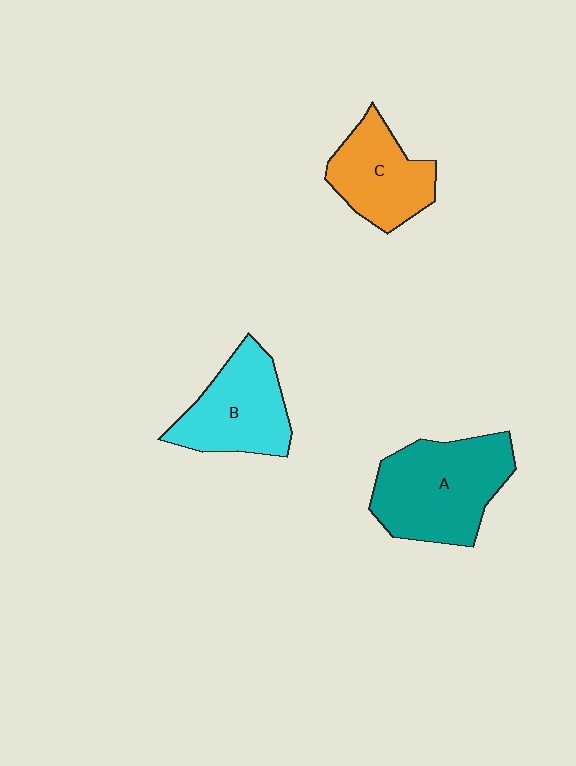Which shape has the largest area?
Shape A (teal).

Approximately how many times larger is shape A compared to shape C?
Approximately 1.5 times.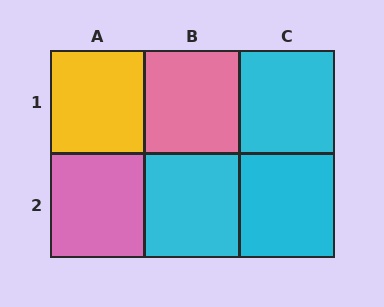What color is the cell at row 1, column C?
Cyan.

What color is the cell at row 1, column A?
Yellow.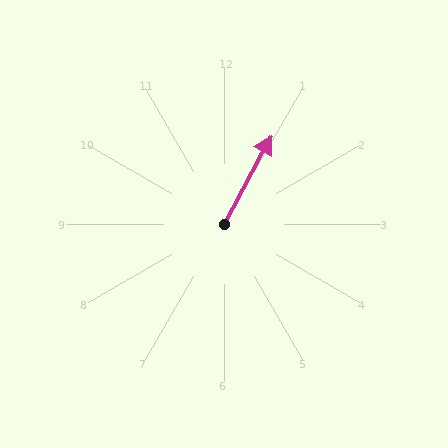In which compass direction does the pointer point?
Northeast.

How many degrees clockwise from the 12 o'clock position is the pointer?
Approximately 28 degrees.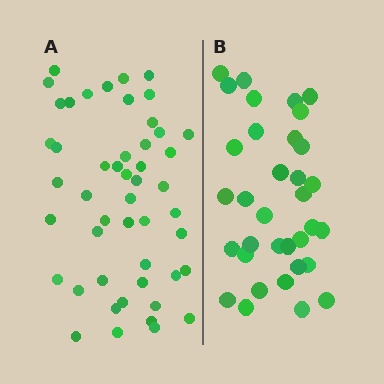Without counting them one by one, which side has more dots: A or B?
Region A (the left region) has more dots.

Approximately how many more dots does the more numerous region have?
Region A has approximately 15 more dots than region B.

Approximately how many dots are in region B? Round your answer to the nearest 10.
About 30 dots. (The exact count is 34, which rounds to 30.)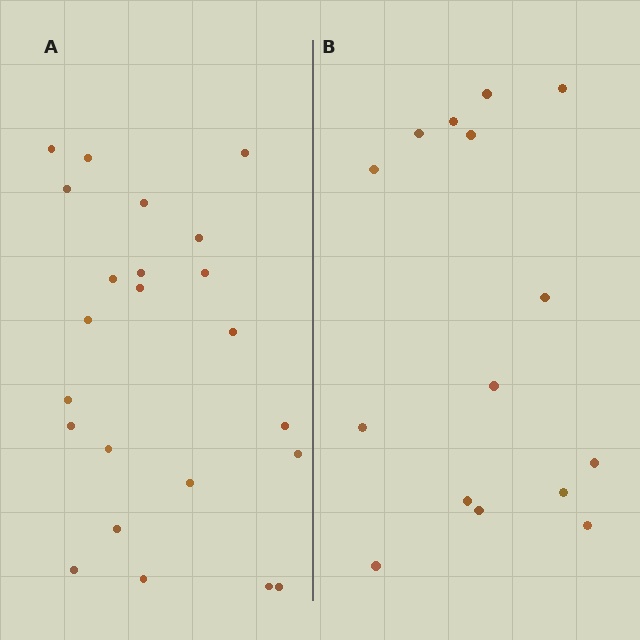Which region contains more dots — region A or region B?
Region A (the left region) has more dots.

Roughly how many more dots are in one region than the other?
Region A has roughly 8 or so more dots than region B.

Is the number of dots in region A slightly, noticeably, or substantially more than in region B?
Region A has substantially more. The ratio is roughly 1.5 to 1.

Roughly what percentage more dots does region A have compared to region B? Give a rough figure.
About 55% more.